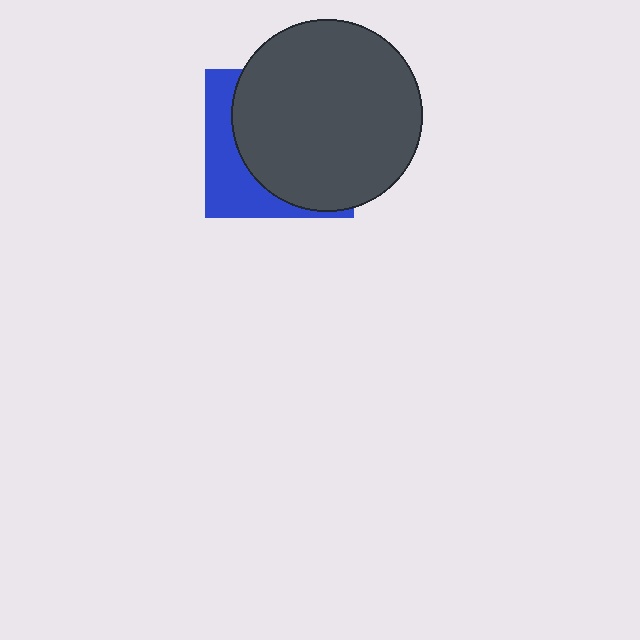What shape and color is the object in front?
The object in front is a dark gray circle.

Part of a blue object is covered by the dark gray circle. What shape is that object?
It is a square.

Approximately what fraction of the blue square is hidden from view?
Roughly 70% of the blue square is hidden behind the dark gray circle.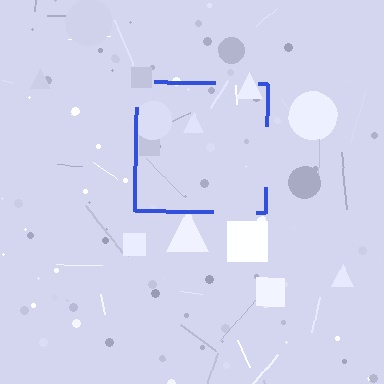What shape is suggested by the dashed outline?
The dashed outline suggests a square.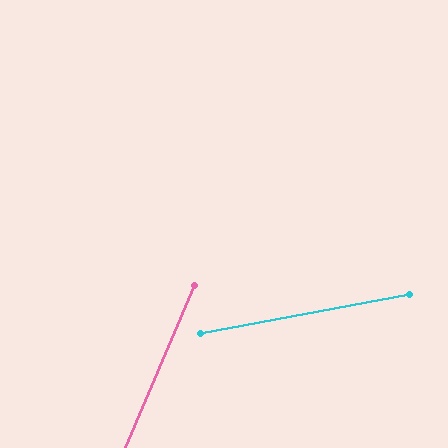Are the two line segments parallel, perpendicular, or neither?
Neither parallel nor perpendicular — they differ by about 56°.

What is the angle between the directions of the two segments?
Approximately 56 degrees.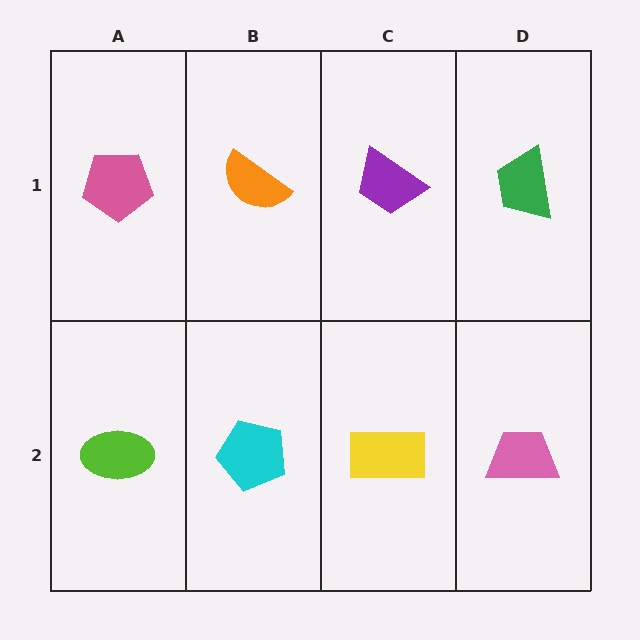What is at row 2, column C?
A yellow rectangle.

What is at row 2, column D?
A pink trapezoid.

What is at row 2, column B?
A cyan pentagon.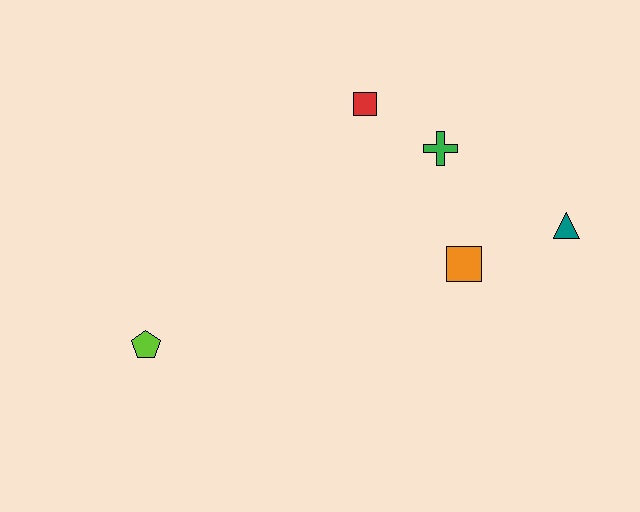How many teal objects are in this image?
There is 1 teal object.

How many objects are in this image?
There are 5 objects.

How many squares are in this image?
There are 2 squares.